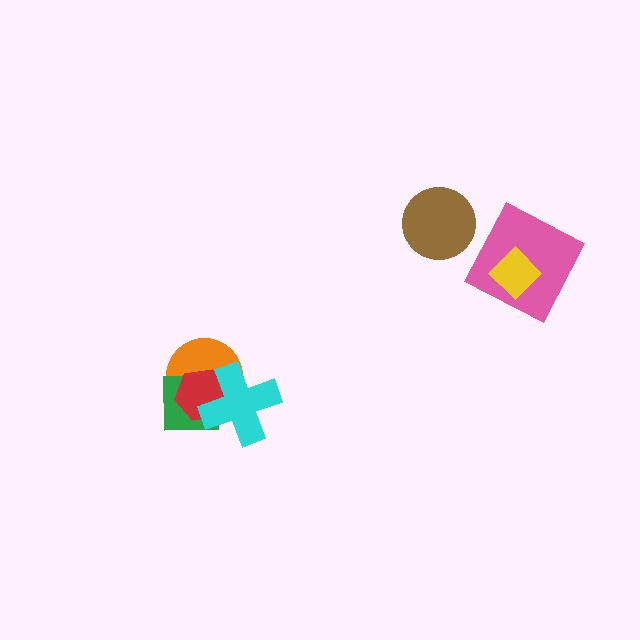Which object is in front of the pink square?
The yellow diamond is in front of the pink square.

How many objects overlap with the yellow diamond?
1 object overlaps with the yellow diamond.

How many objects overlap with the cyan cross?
3 objects overlap with the cyan cross.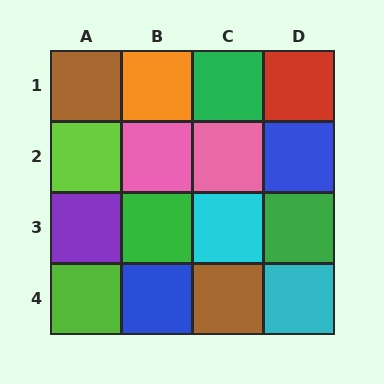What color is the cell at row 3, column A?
Purple.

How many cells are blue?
2 cells are blue.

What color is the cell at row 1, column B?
Orange.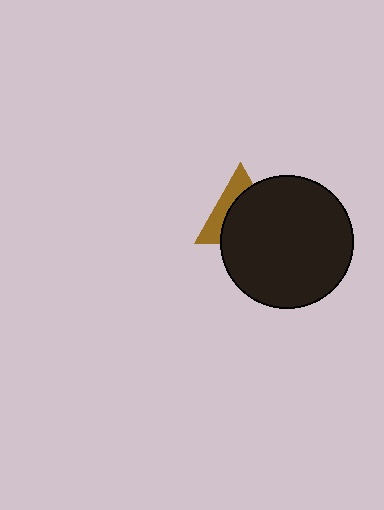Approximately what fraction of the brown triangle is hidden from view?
Roughly 64% of the brown triangle is hidden behind the black circle.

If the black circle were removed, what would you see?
You would see the complete brown triangle.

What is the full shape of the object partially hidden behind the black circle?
The partially hidden object is a brown triangle.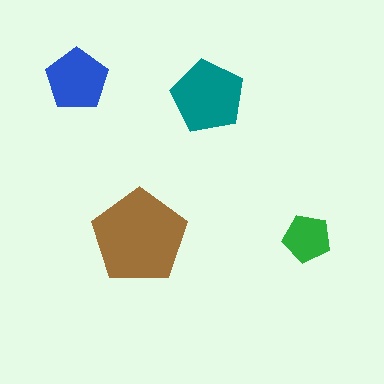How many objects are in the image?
There are 4 objects in the image.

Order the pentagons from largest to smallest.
the brown one, the teal one, the blue one, the green one.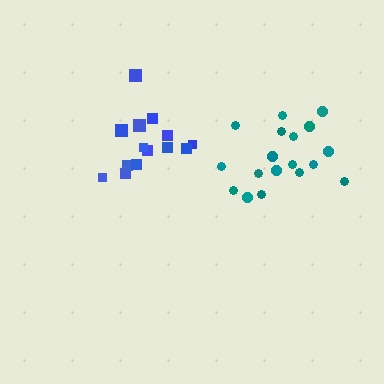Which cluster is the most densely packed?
Blue.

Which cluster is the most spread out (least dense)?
Teal.